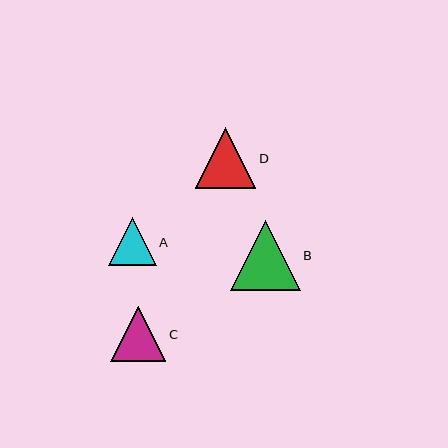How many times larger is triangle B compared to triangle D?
Triangle B is approximately 1.1 times the size of triangle D.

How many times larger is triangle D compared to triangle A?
Triangle D is approximately 1.3 times the size of triangle A.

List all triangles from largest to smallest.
From largest to smallest: B, D, C, A.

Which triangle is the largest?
Triangle B is the largest with a size of approximately 70 pixels.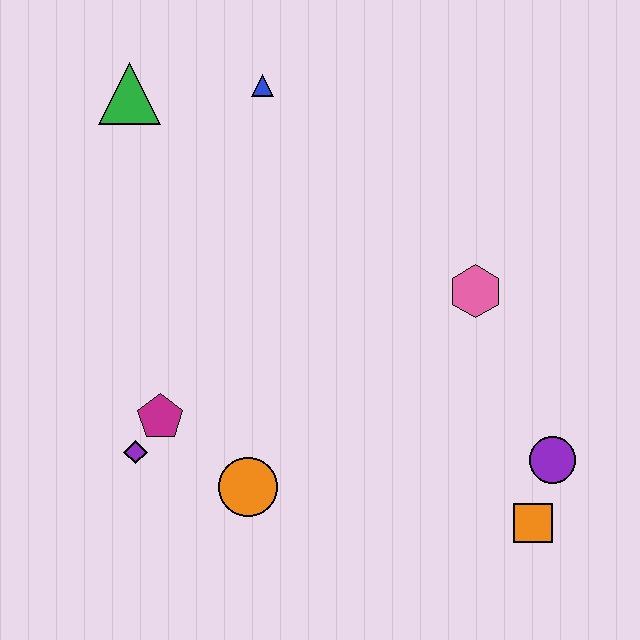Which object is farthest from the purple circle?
The green triangle is farthest from the purple circle.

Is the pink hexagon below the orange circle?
No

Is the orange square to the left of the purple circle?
Yes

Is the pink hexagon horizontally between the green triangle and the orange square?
Yes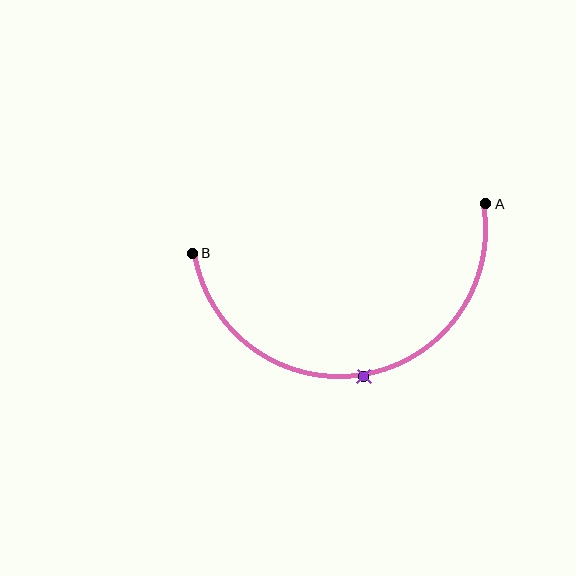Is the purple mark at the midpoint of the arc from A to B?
Yes. The purple mark lies on the arc at equal arc-length from both A and B — it is the arc midpoint.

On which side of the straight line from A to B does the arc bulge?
The arc bulges below the straight line connecting A and B.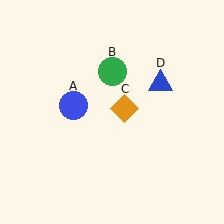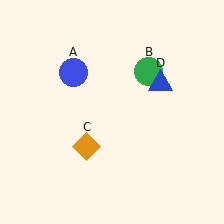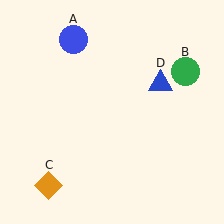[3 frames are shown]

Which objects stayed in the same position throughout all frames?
Blue triangle (object D) remained stationary.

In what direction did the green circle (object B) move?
The green circle (object B) moved right.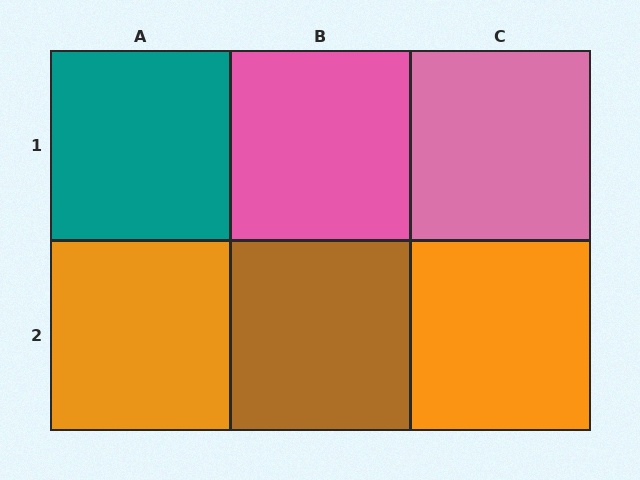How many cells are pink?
2 cells are pink.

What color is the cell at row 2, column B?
Brown.